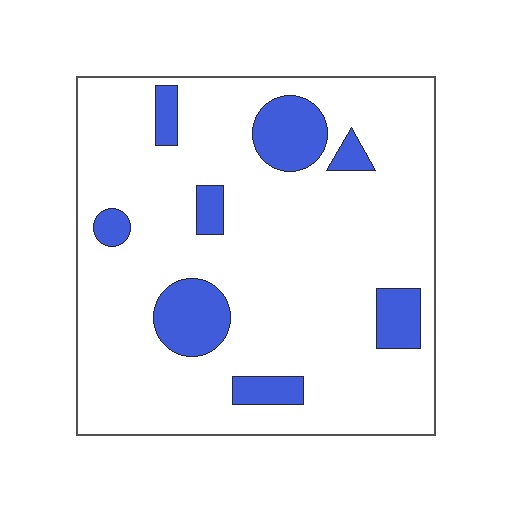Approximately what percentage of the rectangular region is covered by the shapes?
Approximately 15%.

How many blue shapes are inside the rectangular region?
8.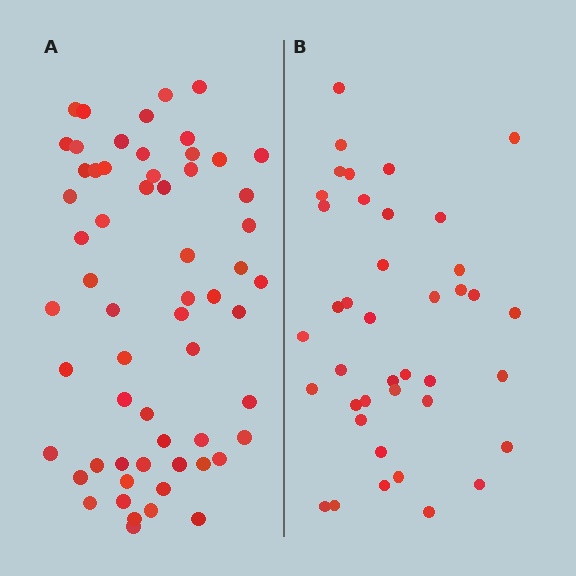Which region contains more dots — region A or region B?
Region A (the left region) has more dots.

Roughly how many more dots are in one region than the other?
Region A has approximately 20 more dots than region B.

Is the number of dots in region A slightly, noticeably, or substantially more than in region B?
Region A has substantially more. The ratio is roughly 1.5 to 1.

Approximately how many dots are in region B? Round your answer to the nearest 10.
About 40 dots.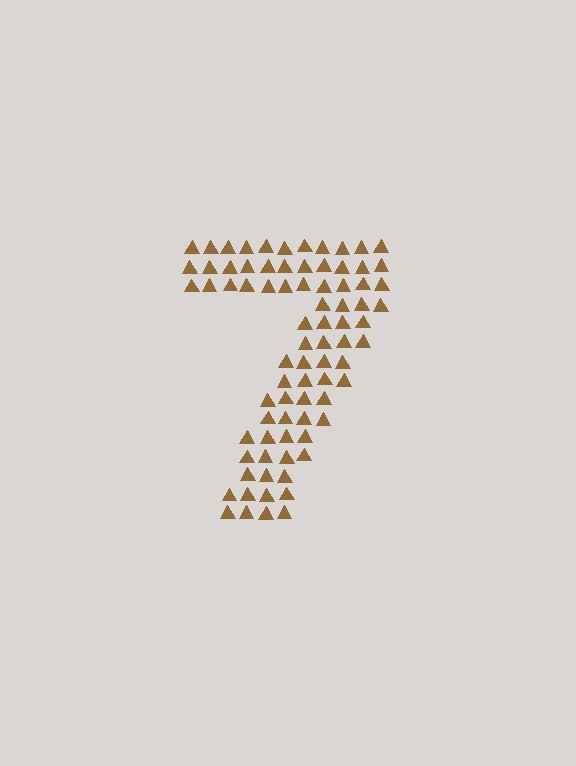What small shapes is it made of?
It is made of small triangles.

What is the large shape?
The large shape is the digit 7.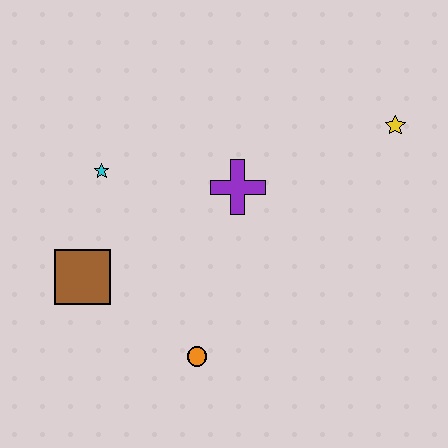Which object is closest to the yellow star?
The purple cross is closest to the yellow star.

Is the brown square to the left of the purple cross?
Yes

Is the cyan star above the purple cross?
Yes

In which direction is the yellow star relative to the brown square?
The yellow star is to the right of the brown square.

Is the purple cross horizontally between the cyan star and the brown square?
No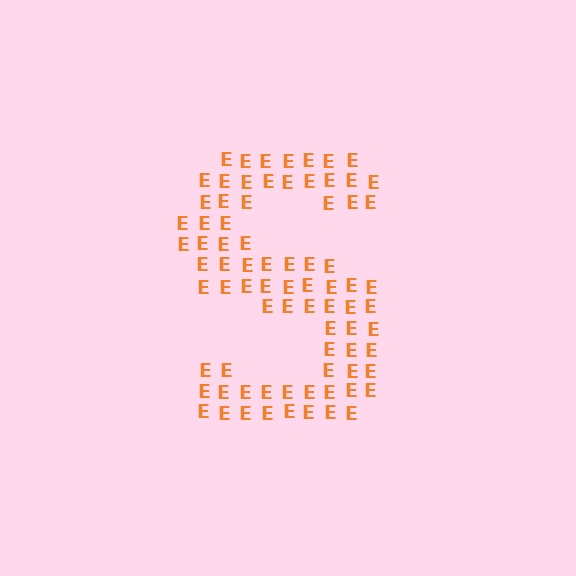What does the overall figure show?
The overall figure shows the letter S.